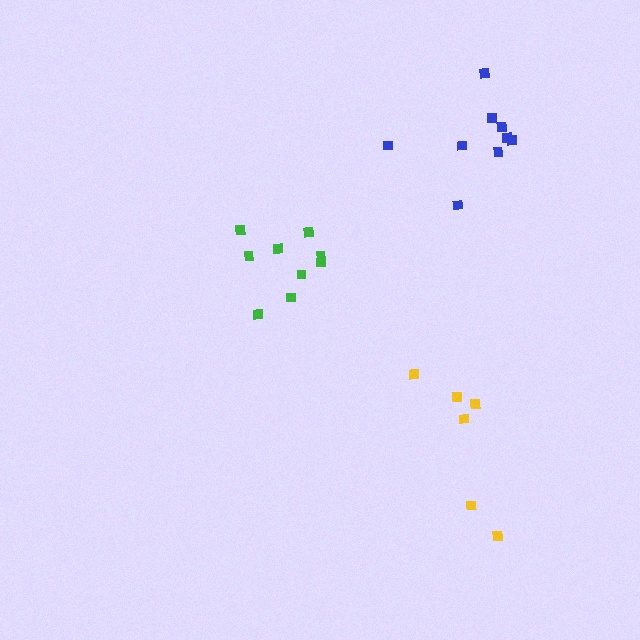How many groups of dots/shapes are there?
There are 3 groups.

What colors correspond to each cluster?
The clusters are colored: green, blue, yellow.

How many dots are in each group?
Group 1: 9 dots, Group 2: 9 dots, Group 3: 6 dots (24 total).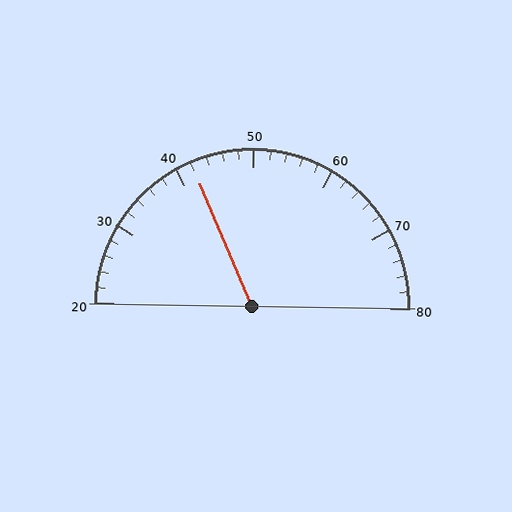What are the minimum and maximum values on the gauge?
The gauge ranges from 20 to 80.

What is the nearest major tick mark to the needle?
The nearest major tick mark is 40.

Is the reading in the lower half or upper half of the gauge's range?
The reading is in the lower half of the range (20 to 80).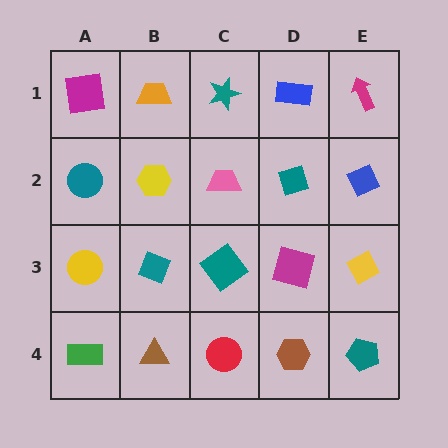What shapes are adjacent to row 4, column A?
A yellow circle (row 3, column A), a brown triangle (row 4, column B).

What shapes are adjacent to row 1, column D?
A teal diamond (row 2, column D), a teal star (row 1, column C), a magenta arrow (row 1, column E).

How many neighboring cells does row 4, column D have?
3.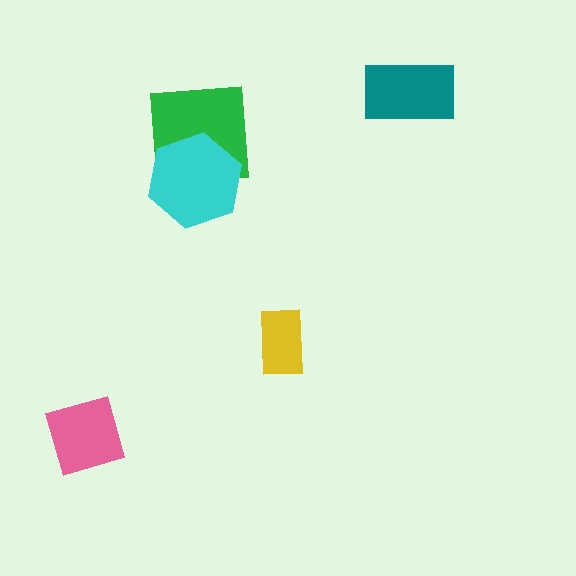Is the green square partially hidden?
Yes, it is partially covered by another shape.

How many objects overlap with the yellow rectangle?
0 objects overlap with the yellow rectangle.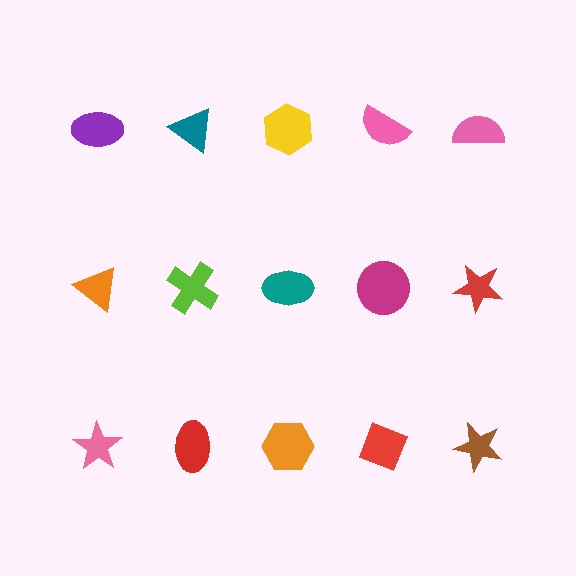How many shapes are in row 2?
5 shapes.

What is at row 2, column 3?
A teal ellipse.